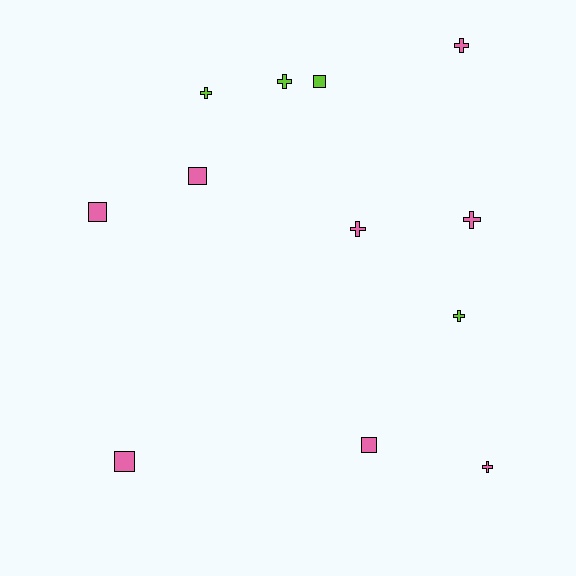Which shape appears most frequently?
Cross, with 7 objects.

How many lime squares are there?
There is 1 lime square.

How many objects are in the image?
There are 12 objects.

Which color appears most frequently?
Pink, with 8 objects.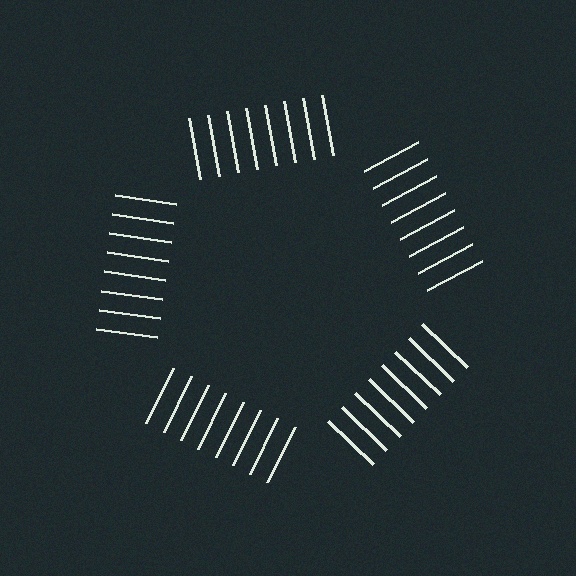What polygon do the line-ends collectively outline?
An illusory pentagon — the line segments terminate on its edges but no continuous stroke is drawn.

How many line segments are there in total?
40 — 8 along each of the 5 edges.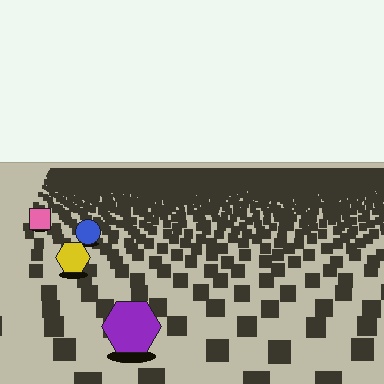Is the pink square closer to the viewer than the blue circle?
No. The blue circle is closer — you can tell from the texture gradient: the ground texture is coarser near it.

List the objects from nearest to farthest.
From nearest to farthest: the purple hexagon, the yellow hexagon, the blue circle, the pink square.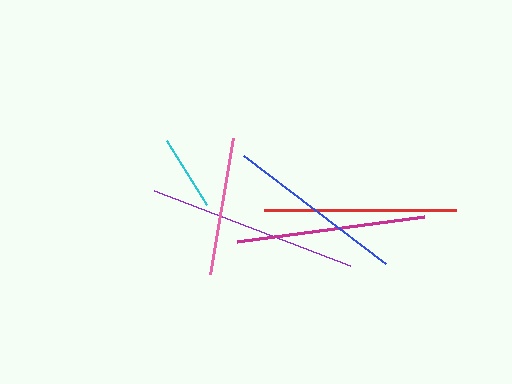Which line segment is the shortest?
The cyan line is the shortest at approximately 76 pixels.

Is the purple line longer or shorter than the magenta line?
The purple line is longer than the magenta line.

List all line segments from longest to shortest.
From longest to shortest: purple, red, magenta, blue, pink, cyan.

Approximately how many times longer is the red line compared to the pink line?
The red line is approximately 1.4 times the length of the pink line.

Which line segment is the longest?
The purple line is the longest at approximately 210 pixels.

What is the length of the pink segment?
The pink segment is approximately 138 pixels long.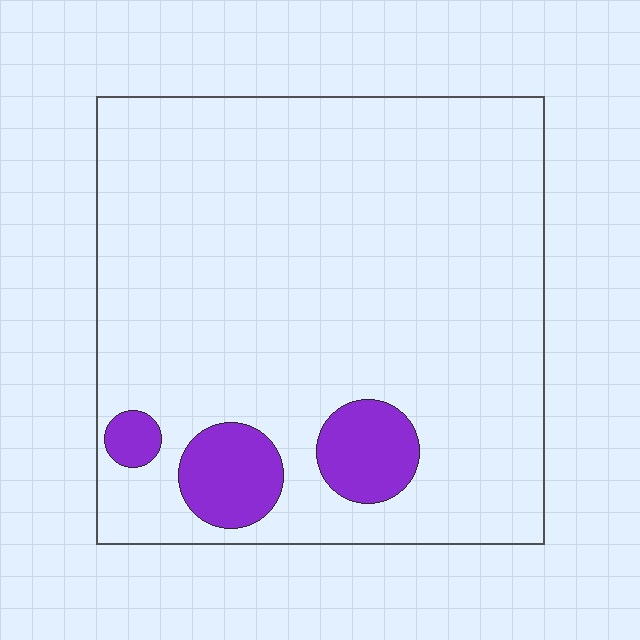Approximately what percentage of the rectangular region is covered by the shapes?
Approximately 10%.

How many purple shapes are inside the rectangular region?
3.